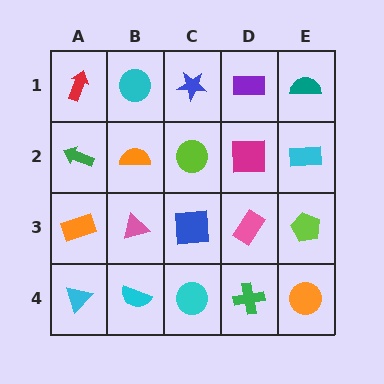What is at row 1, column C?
A blue star.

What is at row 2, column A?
A green arrow.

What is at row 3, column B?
A pink triangle.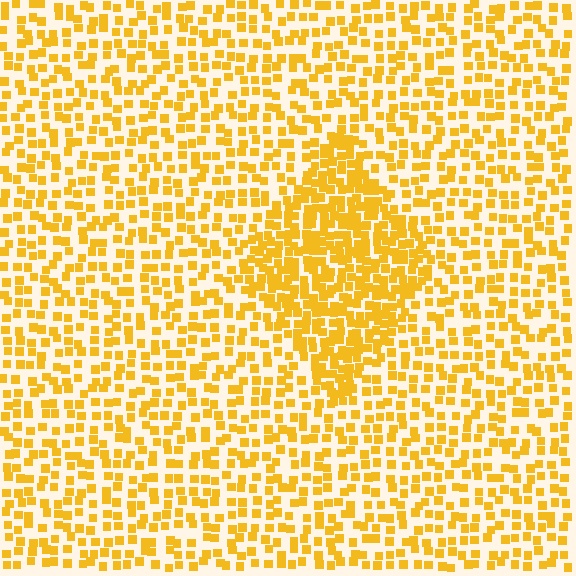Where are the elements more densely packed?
The elements are more densely packed inside the diamond boundary.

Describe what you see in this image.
The image contains small yellow elements arranged at two different densities. A diamond-shaped region is visible where the elements are more densely packed than the surrounding area.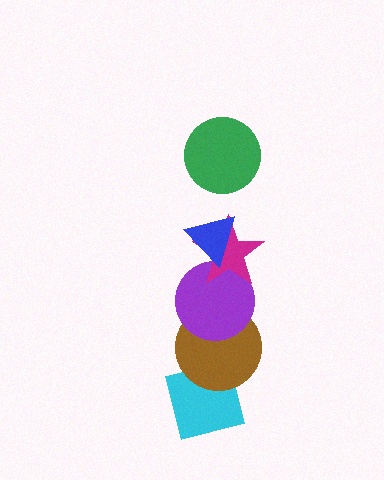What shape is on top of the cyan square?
The brown circle is on top of the cyan square.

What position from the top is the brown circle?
The brown circle is 5th from the top.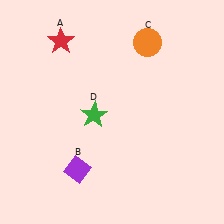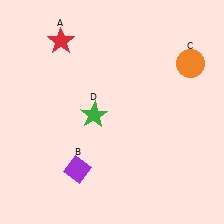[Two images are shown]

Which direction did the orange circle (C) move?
The orange circle (C) moved right.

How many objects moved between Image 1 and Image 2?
1 object moved between the two images.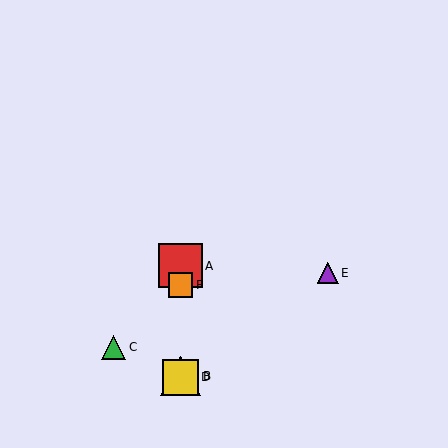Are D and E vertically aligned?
No, D is at x≈180 and E is at x≈328.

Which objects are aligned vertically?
Objects A, B, D, F are aligned vertically.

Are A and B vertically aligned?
Yes, both are at x≈180.